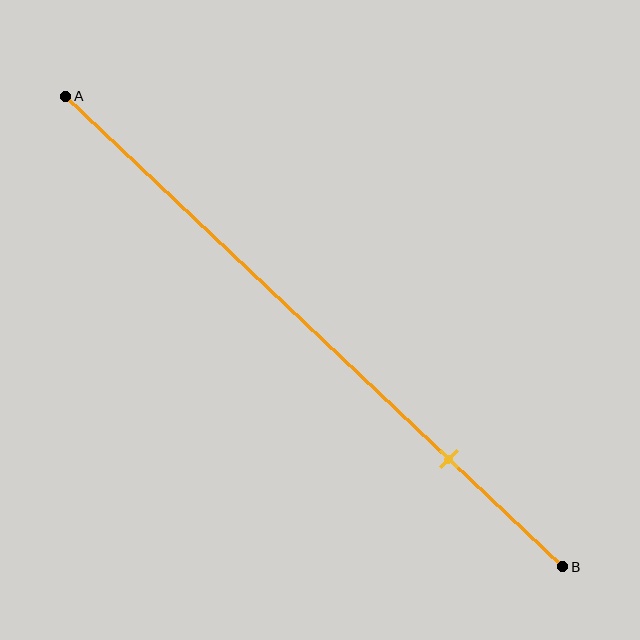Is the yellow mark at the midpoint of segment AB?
No, the mark is at about 75% from A, not at the 50% midpoint.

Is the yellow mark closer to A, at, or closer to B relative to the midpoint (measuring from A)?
The yellow mark is closer to point B than the midpoint of segment AB.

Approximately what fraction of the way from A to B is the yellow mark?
The yellow mark is approximately 75% of the way from A to B.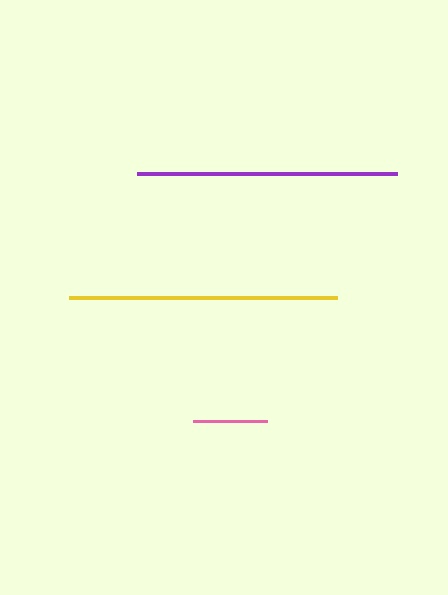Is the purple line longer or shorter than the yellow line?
The yellow line is longer than the purple line.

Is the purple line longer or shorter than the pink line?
The purple line is longer than the pink line.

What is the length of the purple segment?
The purple segment is approximately 260 pixels long.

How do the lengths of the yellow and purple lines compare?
The yellow and purple lines are approximately the same length.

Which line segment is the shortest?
The pink line is the shortest at approximately 74 pixels.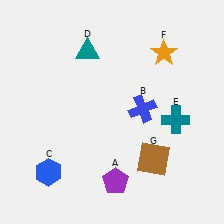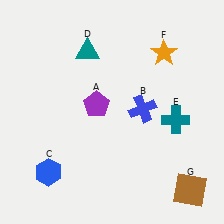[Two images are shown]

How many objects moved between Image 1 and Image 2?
2 objects moved between the two images.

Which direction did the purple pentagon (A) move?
The purple pentagon (A) moved up.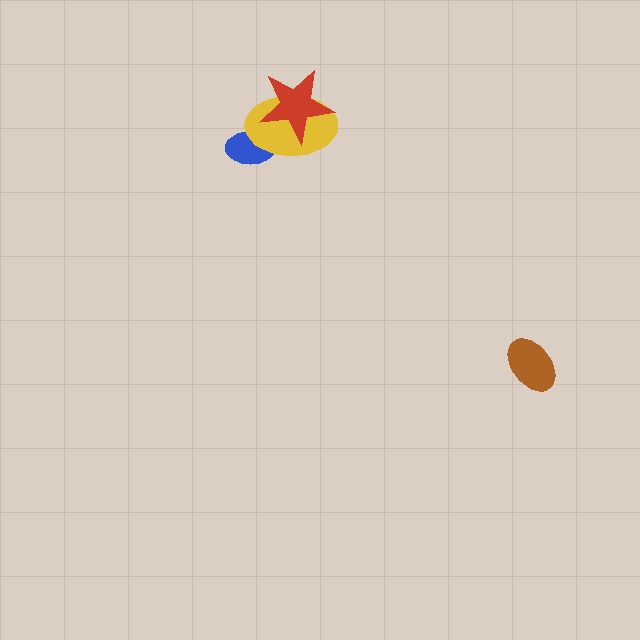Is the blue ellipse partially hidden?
Yes, it is partially covered by another shape.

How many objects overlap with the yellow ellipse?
2 objects overlap with the yellow ellipse.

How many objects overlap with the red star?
1 object overlaps with the red star.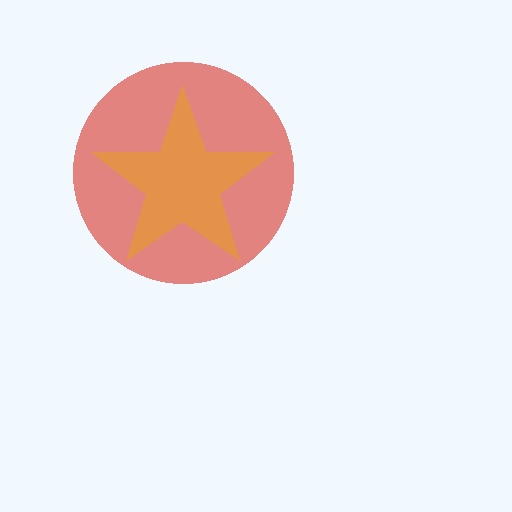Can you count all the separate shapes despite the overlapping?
Yes, there are 2 separate shapes.